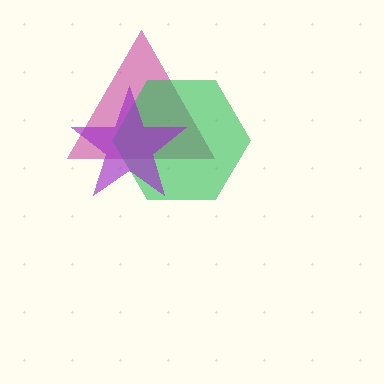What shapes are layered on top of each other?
The layered shapes are: a magenta triangle, a green hexagon, a purple star.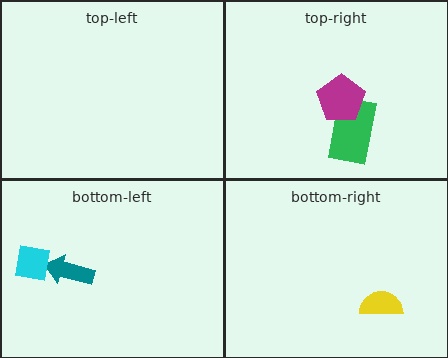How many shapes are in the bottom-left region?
2.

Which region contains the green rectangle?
The top-right region.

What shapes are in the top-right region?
The green rectangle, the magenta pentagon.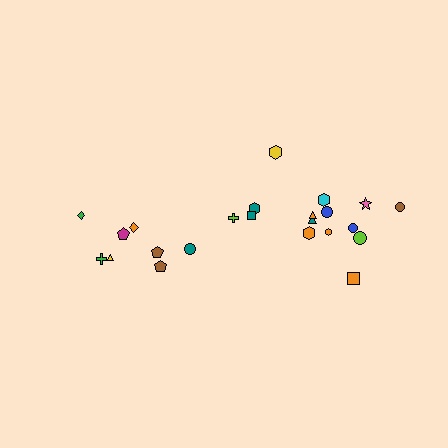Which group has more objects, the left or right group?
The right group.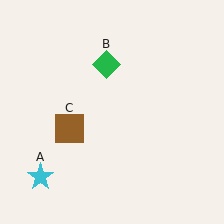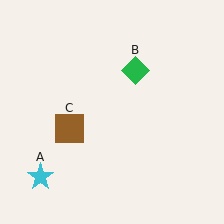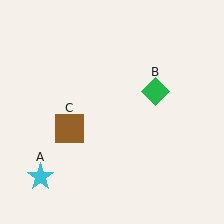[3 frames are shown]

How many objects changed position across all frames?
1 object changed position: green diamond (object B).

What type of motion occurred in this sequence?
The green diamond (object B) rotated clockwise around the center of the scene.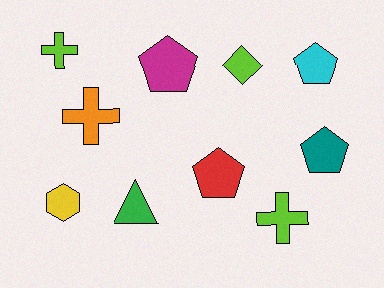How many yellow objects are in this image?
There is 1 yellow object.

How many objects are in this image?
There are 10 objects.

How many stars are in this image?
There are no stars.